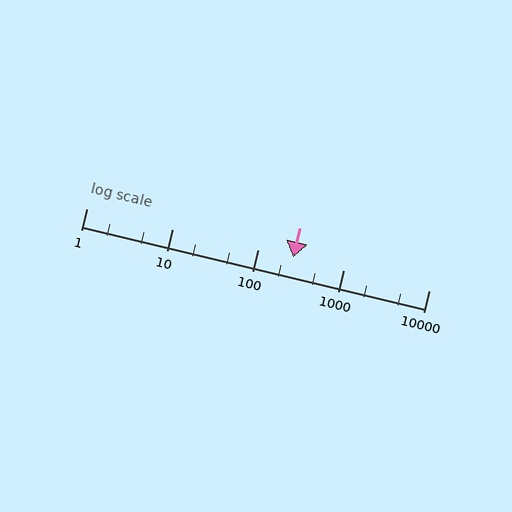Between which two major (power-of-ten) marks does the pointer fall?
The pointer is between 100 and 1000.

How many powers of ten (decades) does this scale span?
The scale spans 4 decades, from 1 to 10000.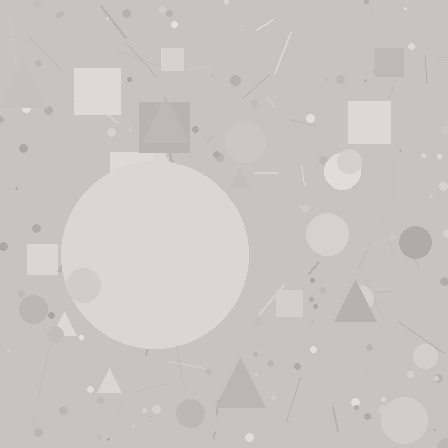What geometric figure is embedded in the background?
A circle is embedded in the background.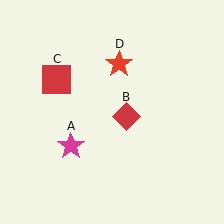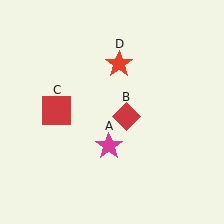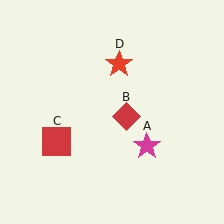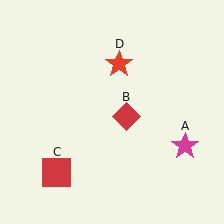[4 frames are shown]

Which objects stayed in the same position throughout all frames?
Red diamond (object B) and red star (object D) remained stationary.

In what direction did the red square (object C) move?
The red square (object C) moved down.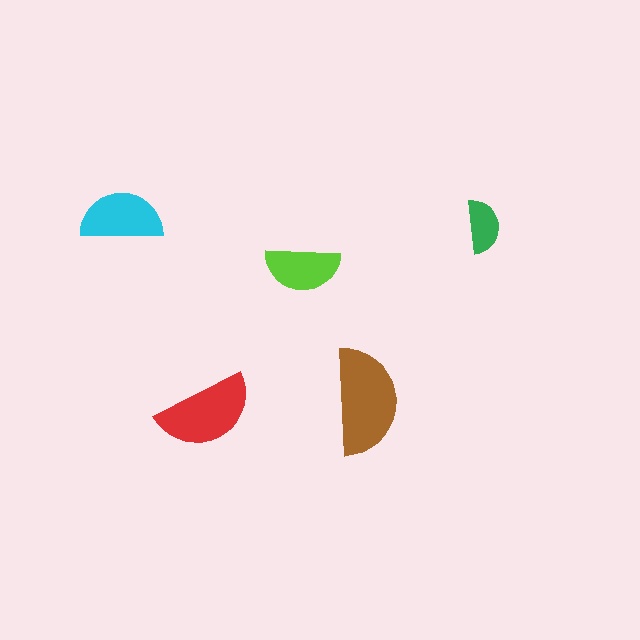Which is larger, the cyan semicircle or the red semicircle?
The red one.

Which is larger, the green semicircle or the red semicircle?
The red one.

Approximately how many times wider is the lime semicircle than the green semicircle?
About 1.5 times wider.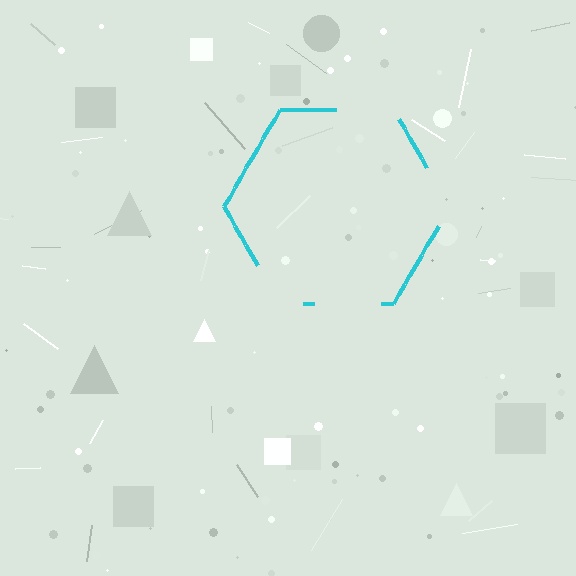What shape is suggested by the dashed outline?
The dashed outline suggests a hexagon.